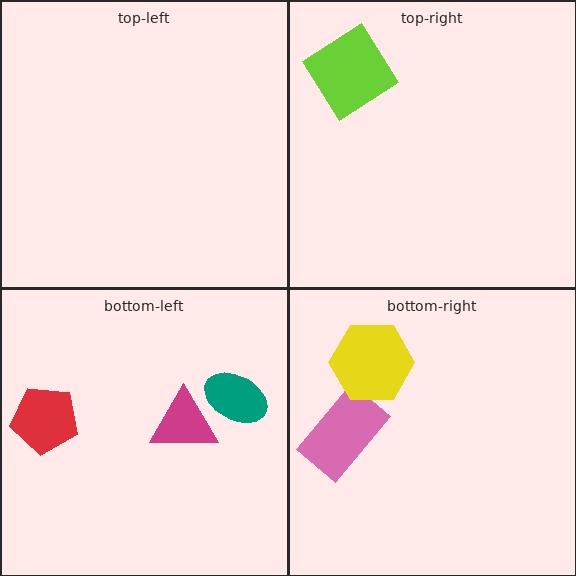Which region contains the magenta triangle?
The bottom-left region.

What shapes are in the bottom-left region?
The magenta triangle, the red pentagon, the teal ellipse.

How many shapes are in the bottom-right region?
2.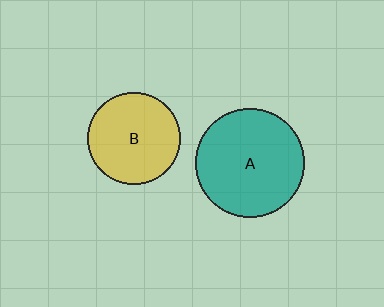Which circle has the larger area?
Circle A (teal).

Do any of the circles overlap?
No, none of the circles overlap.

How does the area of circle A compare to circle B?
Approximately 1.4 times.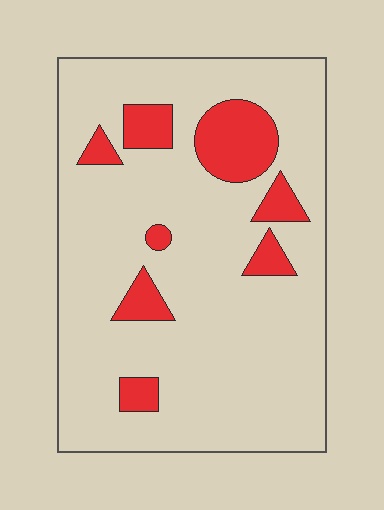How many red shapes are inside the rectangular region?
8.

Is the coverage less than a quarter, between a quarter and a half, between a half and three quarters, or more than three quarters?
Less than a quarter.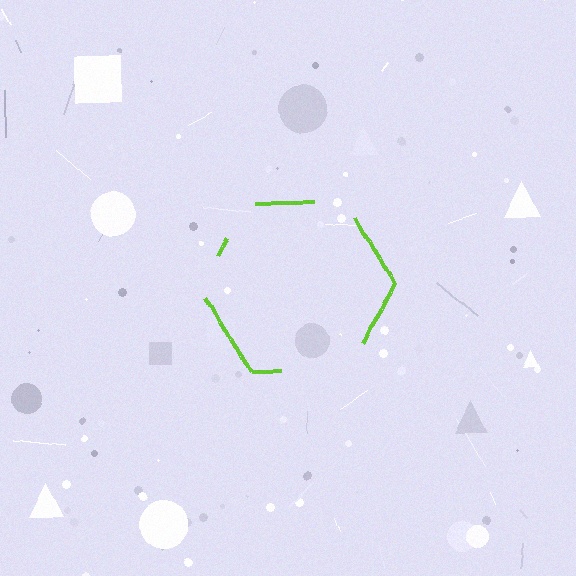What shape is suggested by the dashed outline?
The dashed outline suggests a hexagon.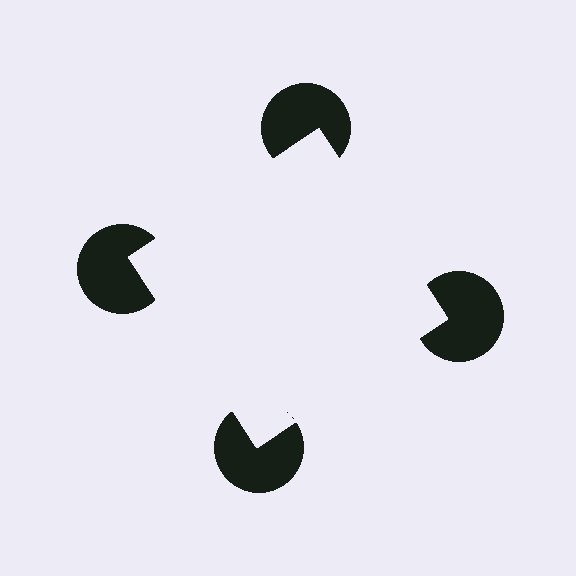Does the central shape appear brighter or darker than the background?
It typically appears slightly brighter than the background, even though no actual brightness change is drawn.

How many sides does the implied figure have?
4 sides.